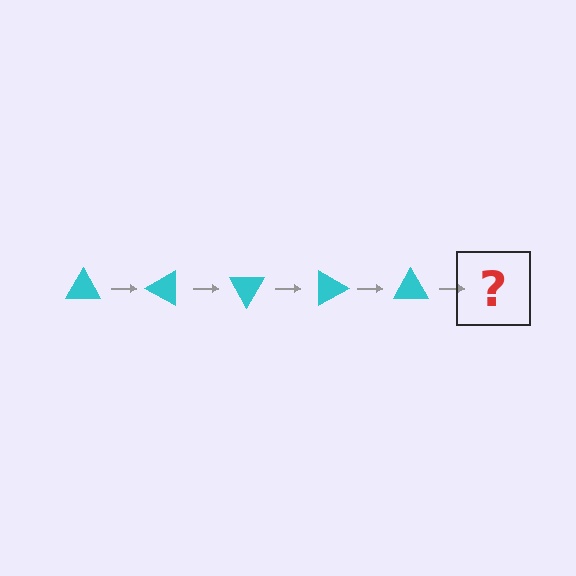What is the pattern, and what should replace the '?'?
The pattern is that the triangle rotates 30 degrees each step. The '?' should be a cyan triangle rotated 150 degrees.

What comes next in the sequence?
The next element should be a cyan triangle rotated 150 degrees.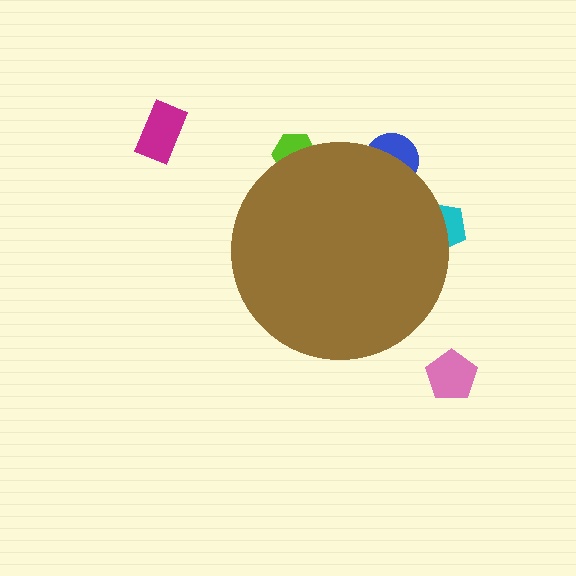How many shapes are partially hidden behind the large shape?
3 shapes are partially hidden.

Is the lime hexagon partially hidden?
Yes, the lime hexagon is partially hidden behind the brown circle.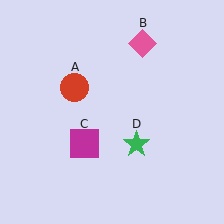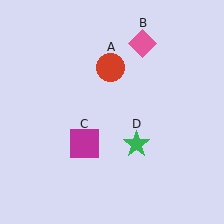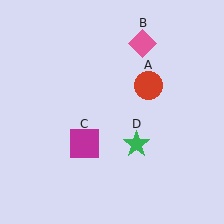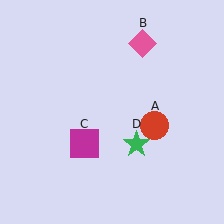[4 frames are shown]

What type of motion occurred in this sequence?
The red circle (object A) rotated clockwise around the center of the scene.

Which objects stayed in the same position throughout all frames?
Pink diamond (object B) and magenta square (object C) and green star (object D) remained stationary.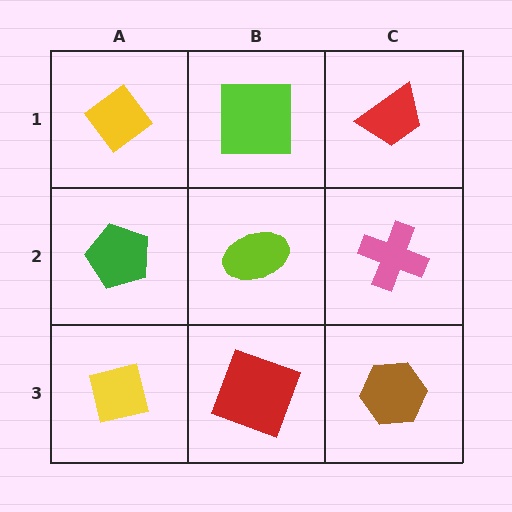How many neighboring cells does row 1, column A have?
2.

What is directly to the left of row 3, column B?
A yellow square.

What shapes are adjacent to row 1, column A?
A green pentagon (row 2, column A), a lime square (row 1, column B).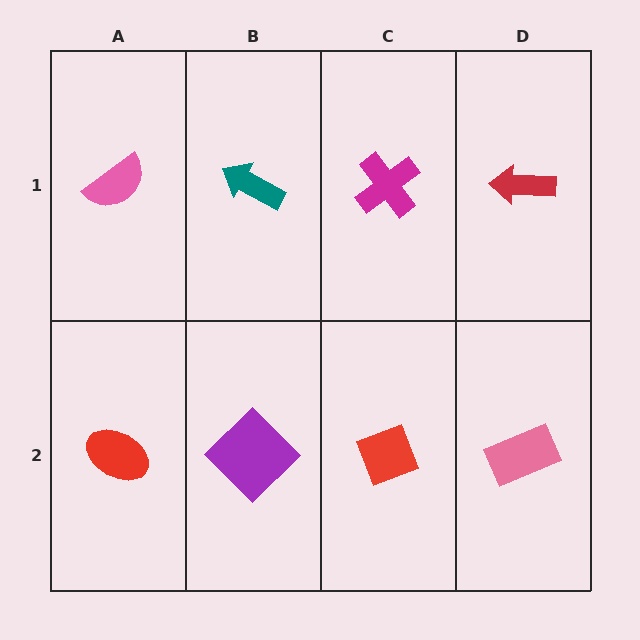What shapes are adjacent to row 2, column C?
A magenta cross (row 1, column C), a purple diamond (row 2, column B), a pink rectangle (row 2, column D).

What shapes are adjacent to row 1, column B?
A purple diamond (row 2, column B), a pink semicircle (row 1, column A), a magenta cross (row 1, column C).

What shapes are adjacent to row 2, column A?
A pink semicircle (row 1, column A), a purple diamond (row 2, column B).